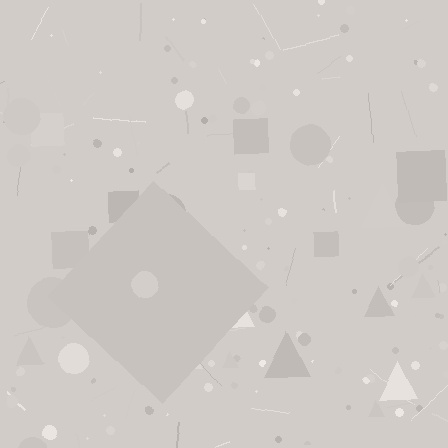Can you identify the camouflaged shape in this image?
The camouflaged shape is a diamond.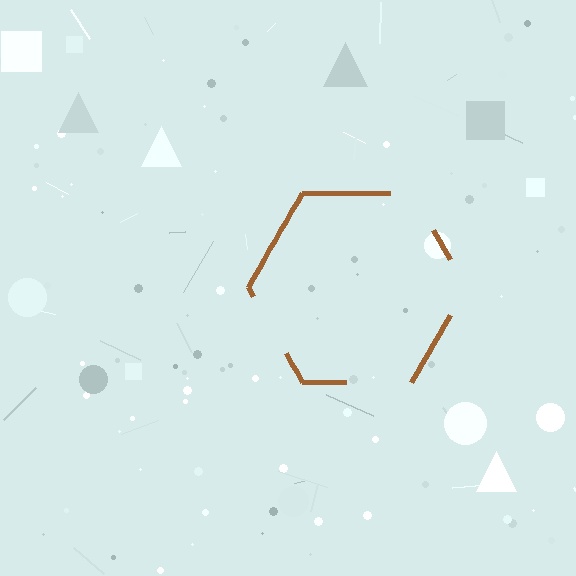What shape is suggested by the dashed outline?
The dashed outline suggests a hexagon.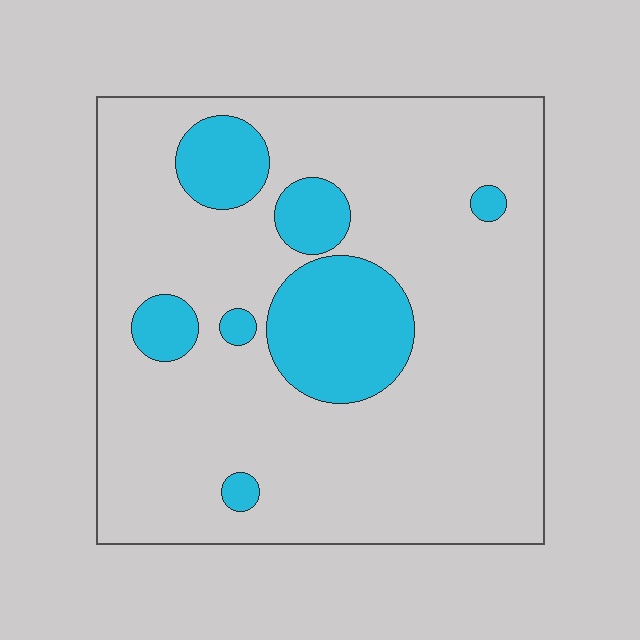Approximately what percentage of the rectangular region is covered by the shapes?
Approximately 20%.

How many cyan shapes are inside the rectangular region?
7.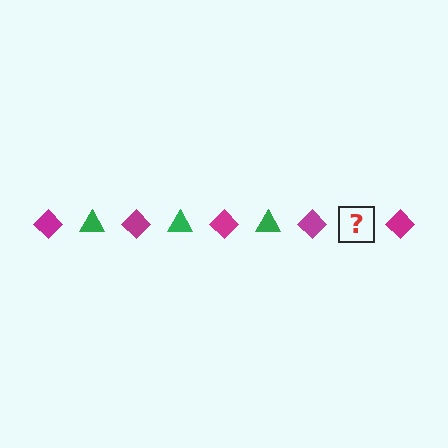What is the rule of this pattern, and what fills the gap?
The rule is that the pattern alternates between magenta diamond and green triangle. The gap should be filled with a green triangle.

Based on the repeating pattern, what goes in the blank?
The blank should be a green triangle.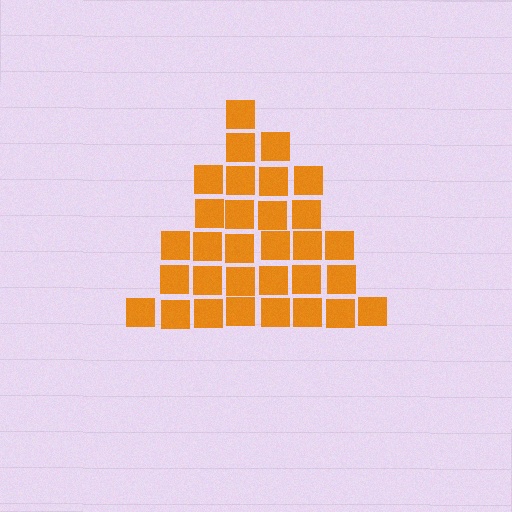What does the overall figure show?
The overall figure shows a triangle.